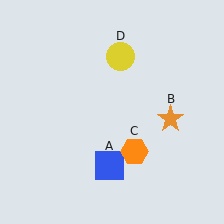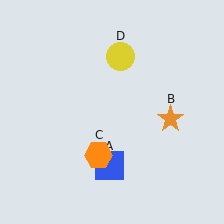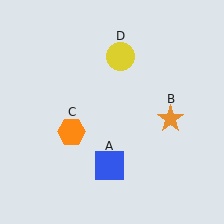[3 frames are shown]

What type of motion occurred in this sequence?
The orange hexagon (object C) rotated clockwise around the center of the scene.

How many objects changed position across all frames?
1 object changed position: orange hexagon (object C).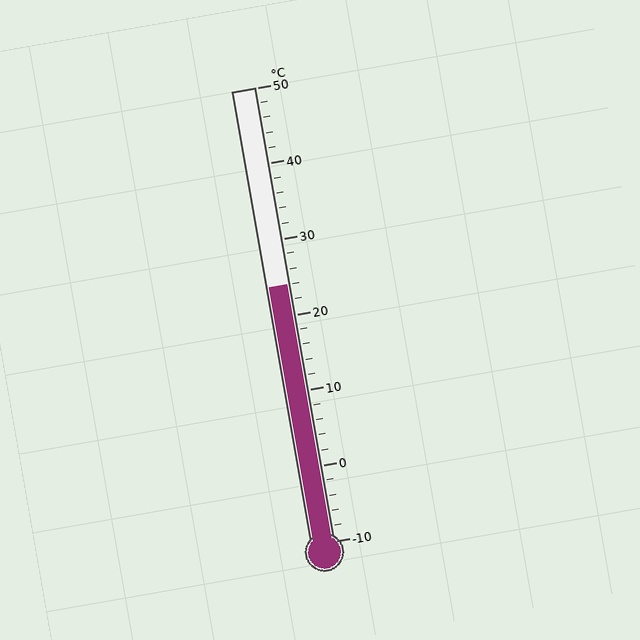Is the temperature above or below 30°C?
The temperature is below 30°C.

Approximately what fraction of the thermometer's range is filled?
The thermometer is filled to approximately 55% of its range.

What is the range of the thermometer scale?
The thermometer scale ranges from -10°C to 50°C.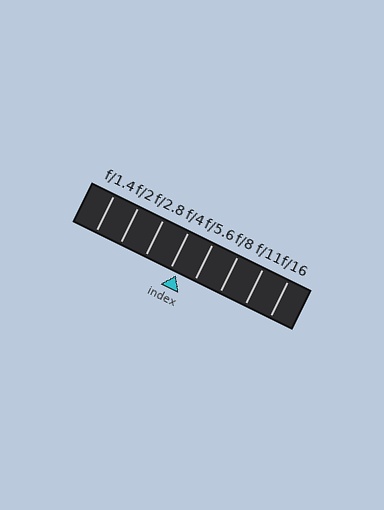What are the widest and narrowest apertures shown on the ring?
The widest aperture shown is f/1.4 and the narrowest is f/16.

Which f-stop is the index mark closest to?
The index mark is closest to f/4.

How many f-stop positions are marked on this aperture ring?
There are 8 f-stop positions marked.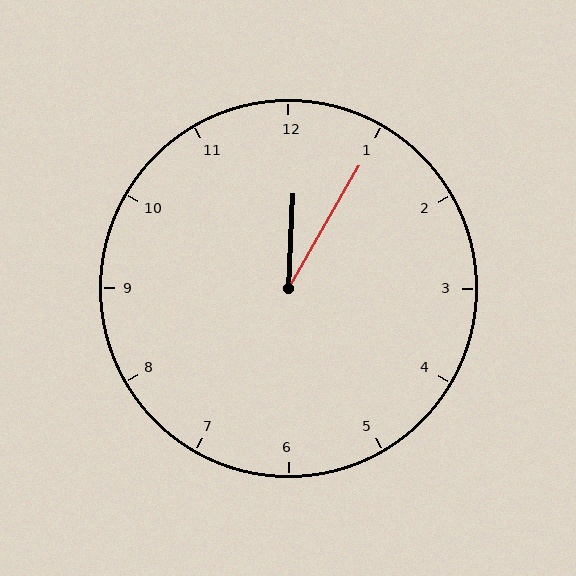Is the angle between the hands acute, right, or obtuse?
It is acute.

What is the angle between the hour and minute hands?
Approximately 28 degrees.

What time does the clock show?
12:05.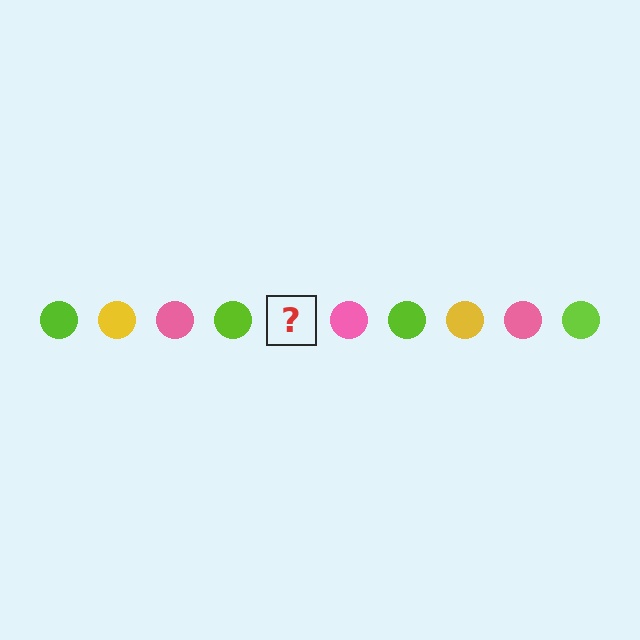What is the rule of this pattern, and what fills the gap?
The rule is that the pattern cycles through lime, yellow, pink circles. The gap should be filled with a yellow circle.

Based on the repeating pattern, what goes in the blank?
The blank should be a yellow circle.